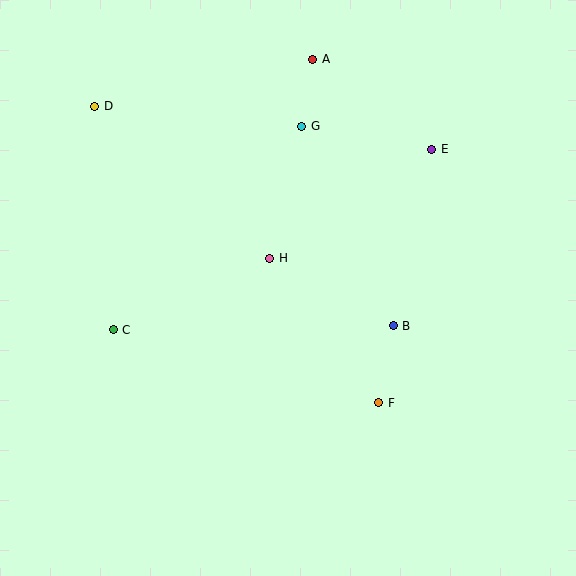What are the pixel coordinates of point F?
Point F is at (379, 403).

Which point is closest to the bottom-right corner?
Point F is closest to the bottom-right corner.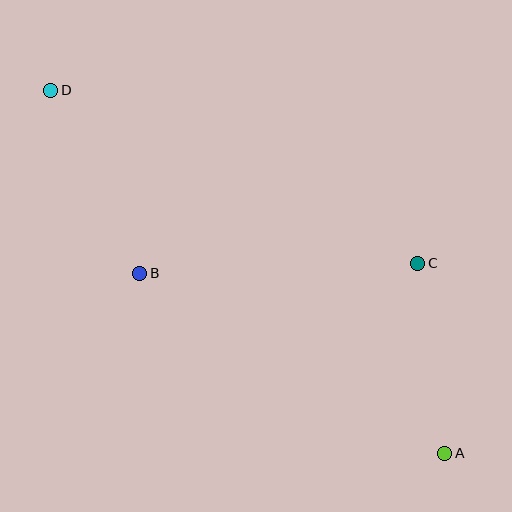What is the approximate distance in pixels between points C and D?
The distance between C and D is approximately 406 pixels.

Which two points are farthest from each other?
Points A and D are farthest from each other.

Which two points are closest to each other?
Points A and C are closest to each other.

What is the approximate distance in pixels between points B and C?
The distance between B and C is approximately 278 pixels.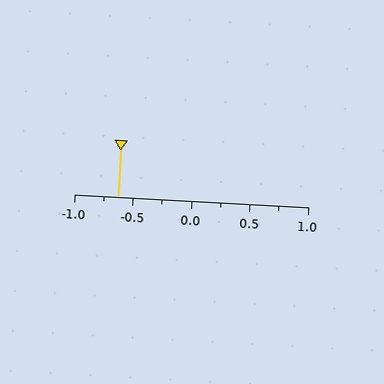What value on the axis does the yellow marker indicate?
The marker indicates approximately -0.62.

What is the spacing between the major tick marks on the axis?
The major ticks are spaced 0.5 apart.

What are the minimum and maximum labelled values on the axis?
The axis runs from -1.0 to 1.0.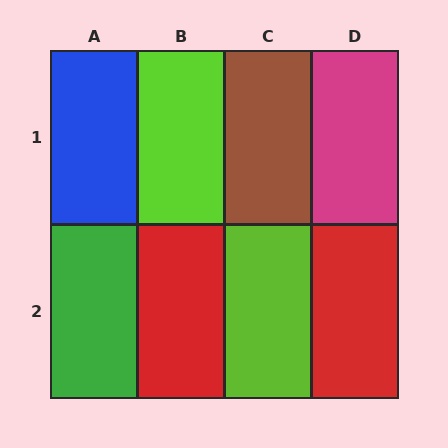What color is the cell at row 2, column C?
Lime.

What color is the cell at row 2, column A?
Green.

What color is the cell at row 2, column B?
Red.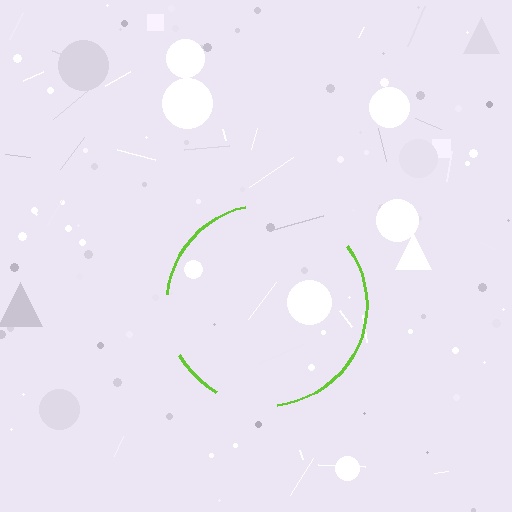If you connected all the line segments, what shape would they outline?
They would outline a circle.